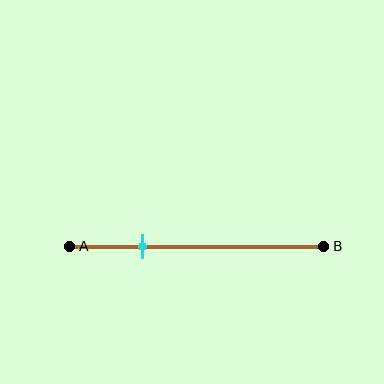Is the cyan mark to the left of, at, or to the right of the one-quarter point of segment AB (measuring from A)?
The cyan mark is to the right of the one-quarter point of segment AB.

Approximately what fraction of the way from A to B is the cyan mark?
The cyan mark is approximately 30% of the way from A to B.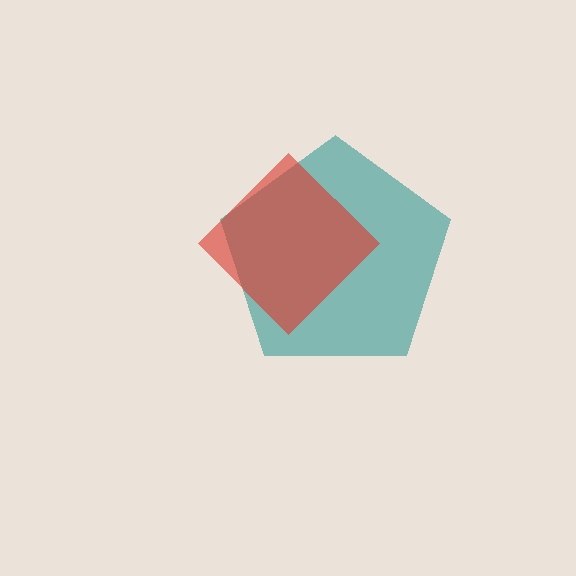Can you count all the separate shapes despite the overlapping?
Yes, there are 2 separate shapes.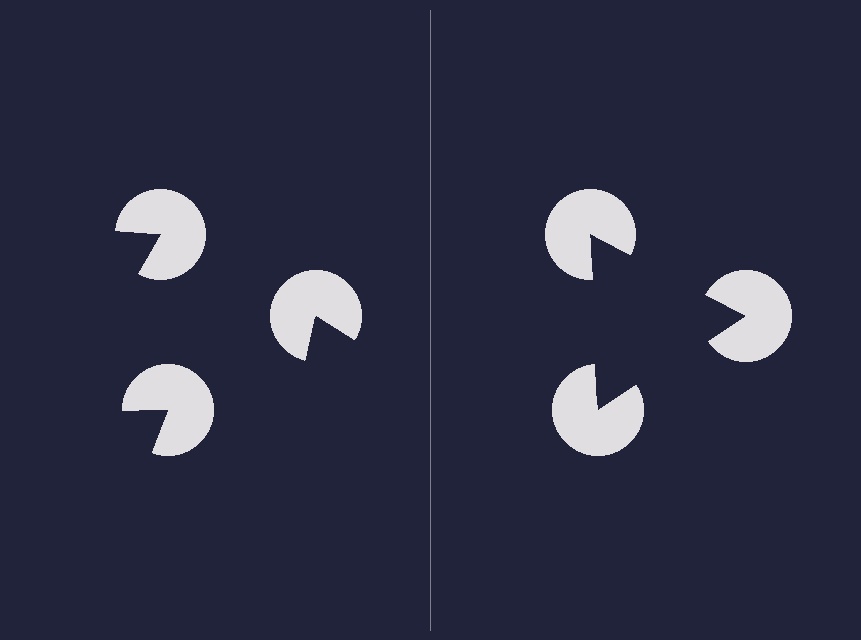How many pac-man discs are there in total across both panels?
6 — 3 on each side.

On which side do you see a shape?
An illusory triangle appears on the right side. On the left side the wedge cuts are rotated, so no coherent shape forms.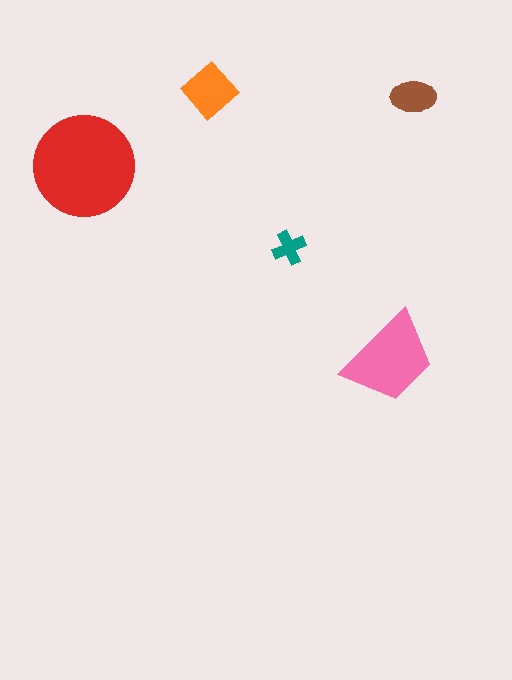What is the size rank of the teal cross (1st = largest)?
5th.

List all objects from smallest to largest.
The teal cross, the brown ellipse, the orange diamond, the pink trapezoid, the red circle.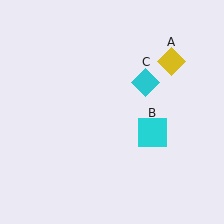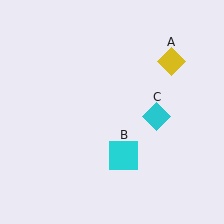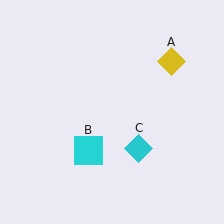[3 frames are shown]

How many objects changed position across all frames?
2 objects changed position: cyan square (object B), cyan diamond (object C).